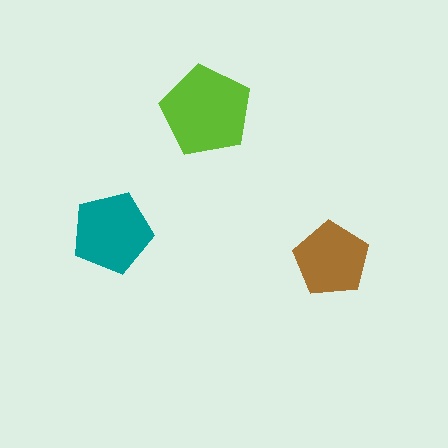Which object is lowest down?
The brown pentagon is bottommost.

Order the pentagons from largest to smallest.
the lime one, the teal one, the brown one.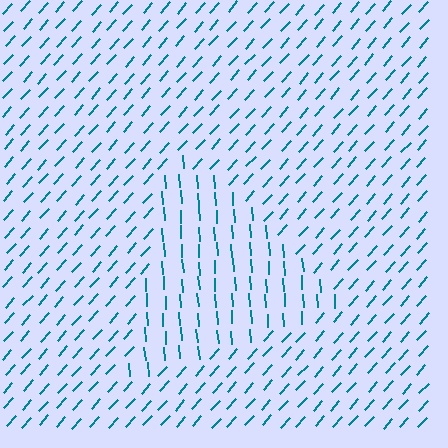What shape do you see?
I see a triangle.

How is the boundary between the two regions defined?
The boundary is defined purely by a change in line orientation (approximately 45 degrees difference). All lines are the same color and thickness.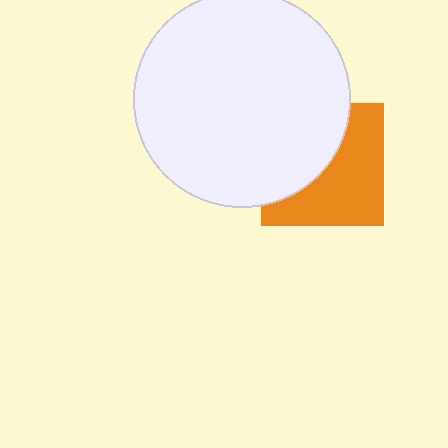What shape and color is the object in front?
The object in front is a white circle.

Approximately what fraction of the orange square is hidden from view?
Roughly 46% of the orange square is hidden behind the white circle.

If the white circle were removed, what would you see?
You would see the complete orange square.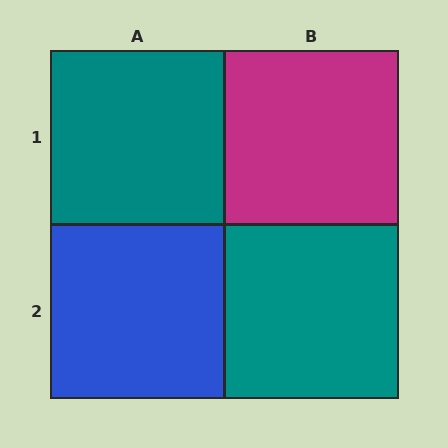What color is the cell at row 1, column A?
Teal.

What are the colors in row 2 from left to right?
Blue, teal.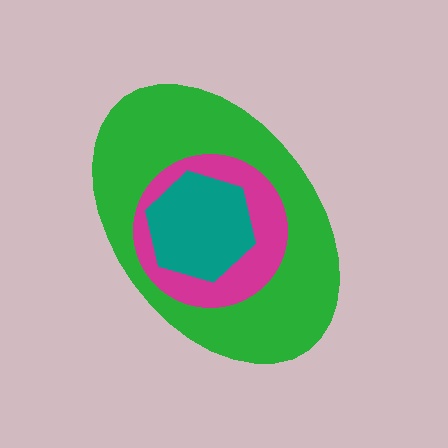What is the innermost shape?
The teal hexagon.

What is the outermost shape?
The green ellipse.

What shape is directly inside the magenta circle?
The teal hexagon.